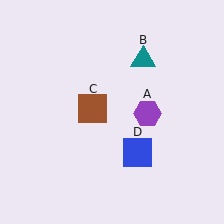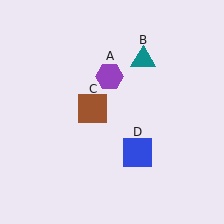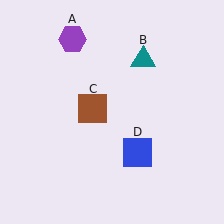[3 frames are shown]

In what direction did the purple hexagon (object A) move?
The purple hexagon (object A) moved up and to the left.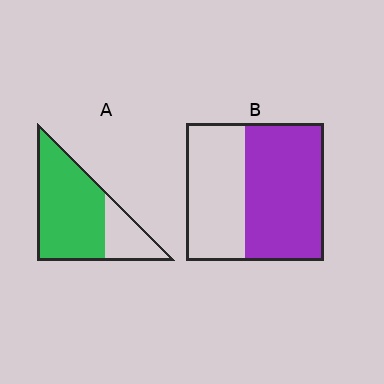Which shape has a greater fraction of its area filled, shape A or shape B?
Shape A.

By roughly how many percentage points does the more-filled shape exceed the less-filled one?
By roughly 15 percentage points (A over B).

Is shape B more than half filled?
Yes.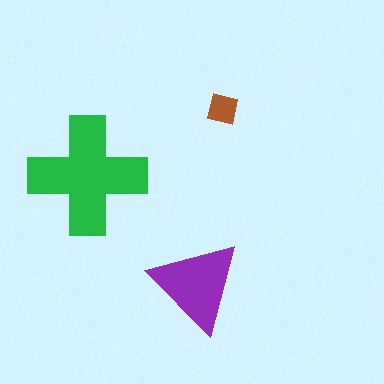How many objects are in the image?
There are 3 objects in the image.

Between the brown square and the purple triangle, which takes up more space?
The purple triangle.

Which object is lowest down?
The purple triangle is bottommost.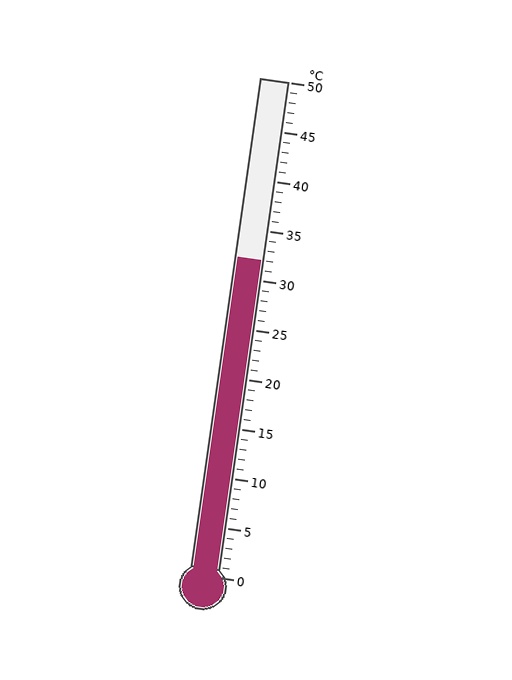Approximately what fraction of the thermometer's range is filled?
The thermometer is filled to approximately 65% of its range.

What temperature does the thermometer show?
The thermometer shows approximately 32°C.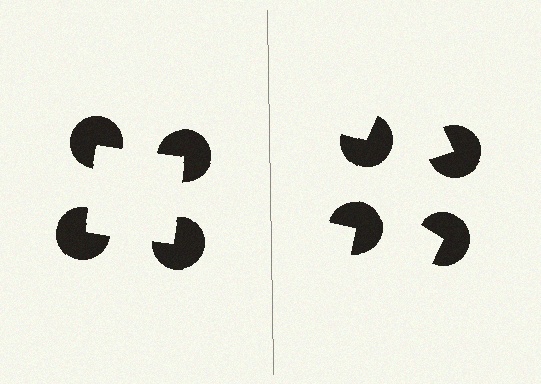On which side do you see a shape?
An illusory square appears on the left side. On the right side the wedge cuts are rotated, so no coherent shape forms.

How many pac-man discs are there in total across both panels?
8 — 4 on each side.